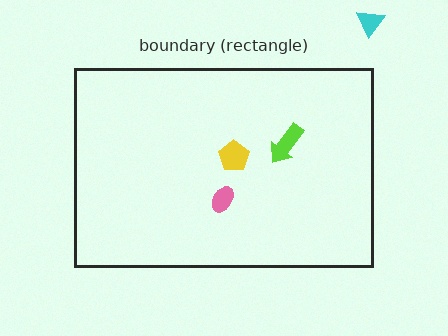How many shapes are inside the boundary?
3 inside, 1 outside.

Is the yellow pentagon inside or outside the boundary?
Inside.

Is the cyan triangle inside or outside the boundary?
Outside.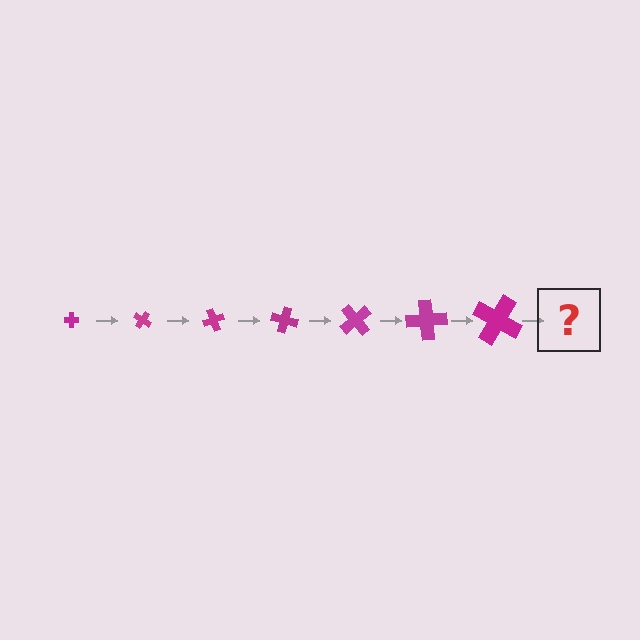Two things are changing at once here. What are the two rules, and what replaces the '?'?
The two rules are that the cross grows larger each step and it rotates 35 degrees each step. The '?' should be a cross, larger than the previous one and rotated 245 degrees from the start.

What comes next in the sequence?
The next element should be a cross, larger than the previous one and rotated 245 degrees from the start.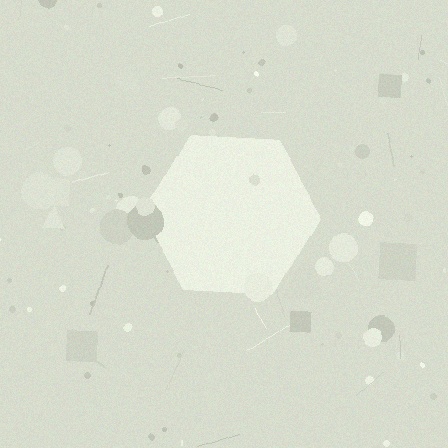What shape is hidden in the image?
A hexagon is hidden in the image.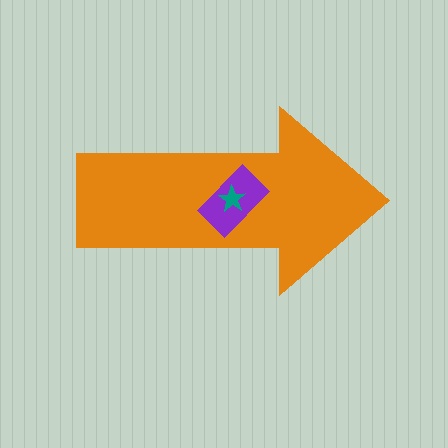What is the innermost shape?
The teal star.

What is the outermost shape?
The orange arrow.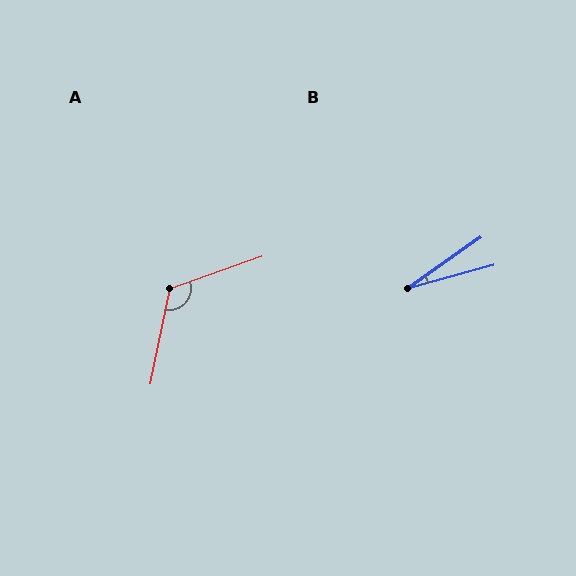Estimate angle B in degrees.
Approximately 20 degrees.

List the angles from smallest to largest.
B (20°), A (121°).